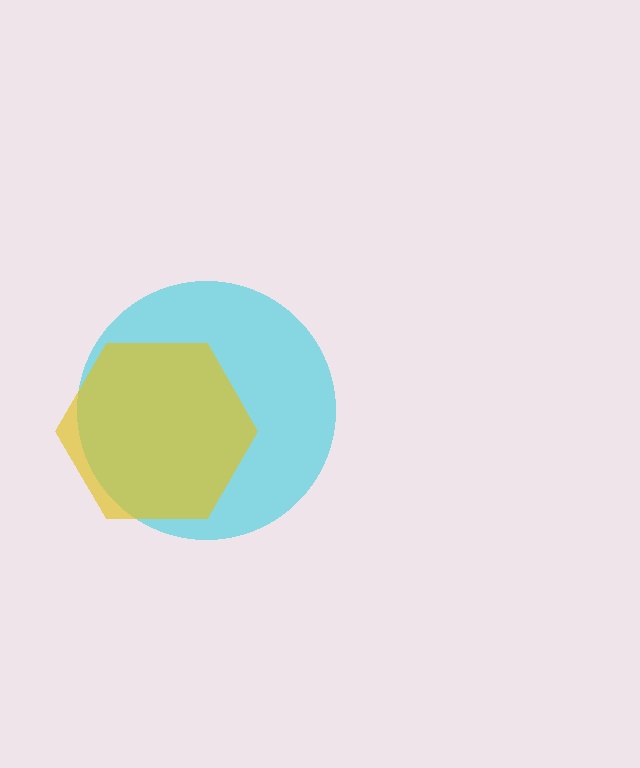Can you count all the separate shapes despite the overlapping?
Yes, there are 2 separate shapes.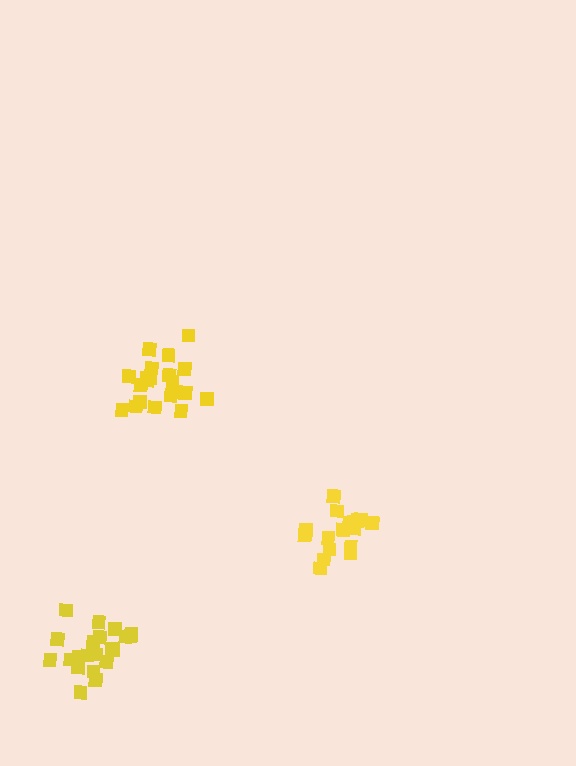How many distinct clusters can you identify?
There are 3 distinct clusters.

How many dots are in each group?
Group 1: 17 dots, Group 2: 21 dots, Group 3: 21 dots (59 total).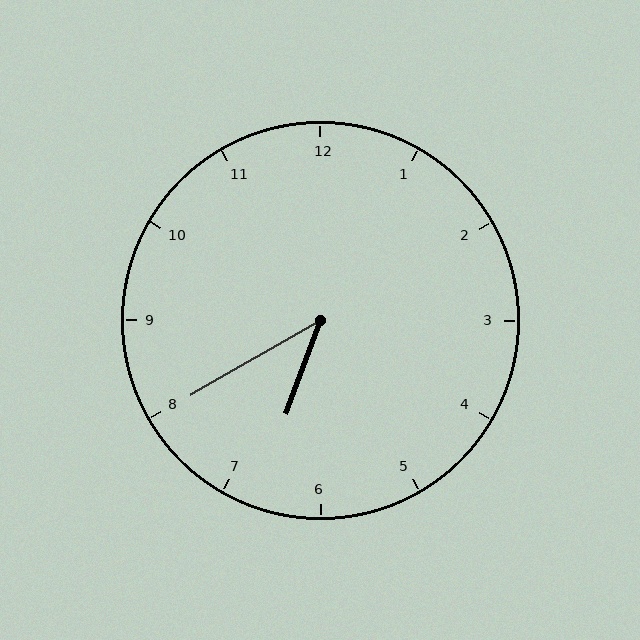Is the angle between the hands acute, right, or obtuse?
It is acute.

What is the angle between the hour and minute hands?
Approximately 40 degrees.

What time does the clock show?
6:40.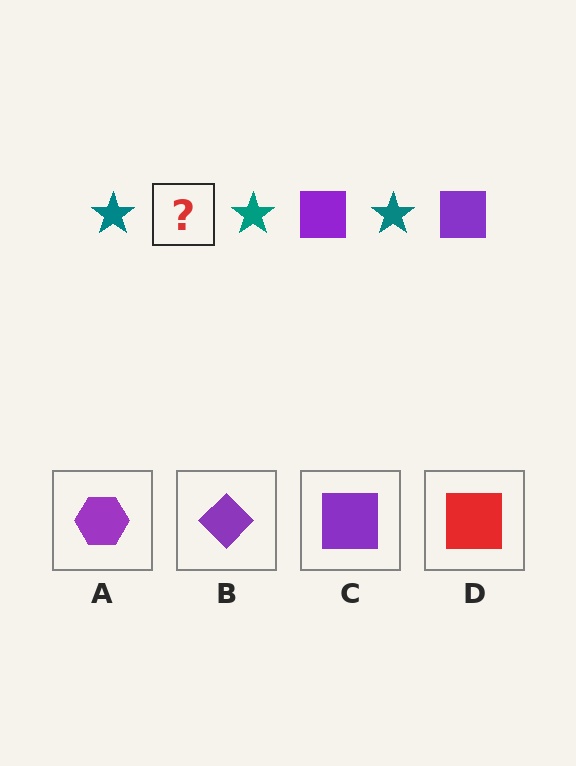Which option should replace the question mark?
Option C.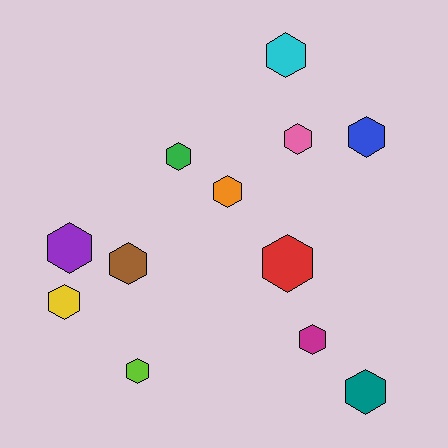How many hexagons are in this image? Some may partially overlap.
There are 12 hexagons.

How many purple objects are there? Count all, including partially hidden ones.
There is 1 purple object.